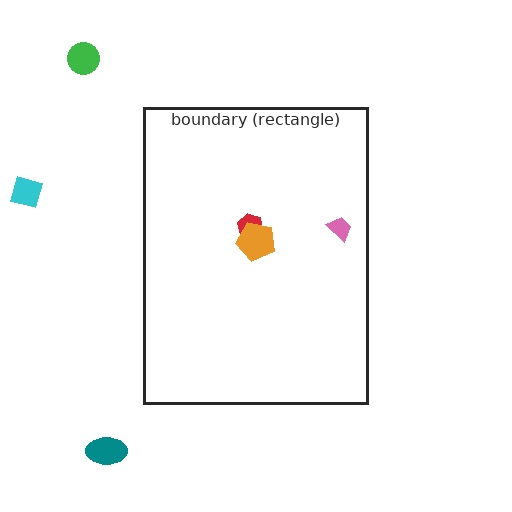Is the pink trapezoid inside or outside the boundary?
Inside.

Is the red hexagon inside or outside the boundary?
Inside.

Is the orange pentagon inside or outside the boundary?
Inside.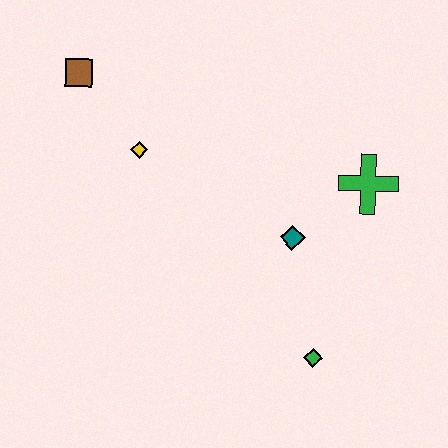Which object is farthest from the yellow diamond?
The green diamond is farthest from the yellow diamond.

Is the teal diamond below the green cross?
Yes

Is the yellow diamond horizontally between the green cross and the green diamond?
No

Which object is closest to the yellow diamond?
The brown square is closest to the yellow diamond.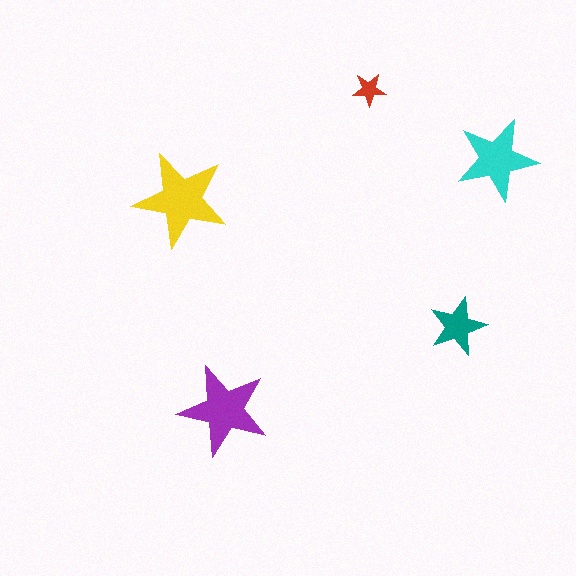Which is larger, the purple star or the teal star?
The purple one.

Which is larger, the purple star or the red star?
The purple one.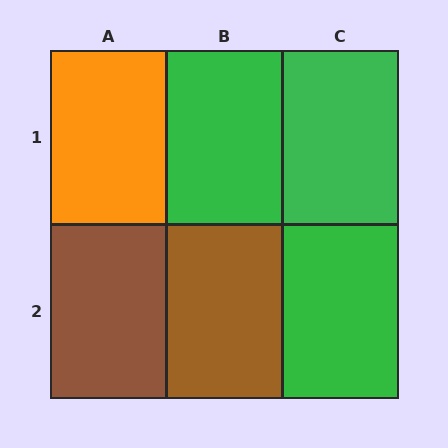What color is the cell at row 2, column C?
Green.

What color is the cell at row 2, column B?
Brown.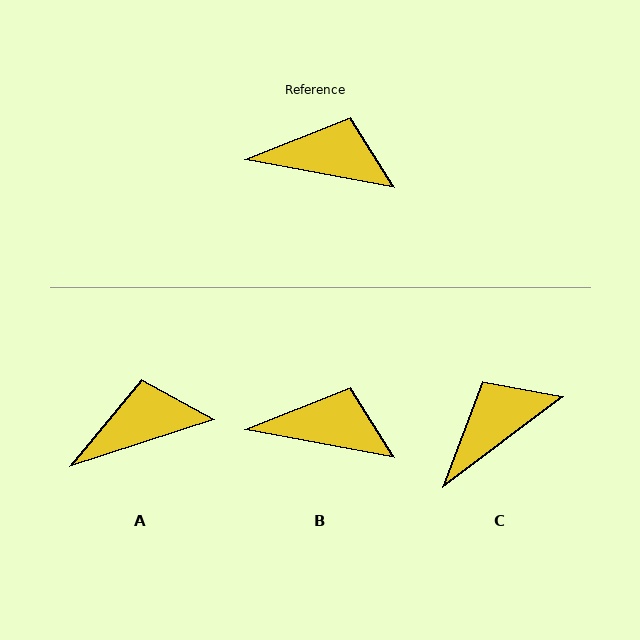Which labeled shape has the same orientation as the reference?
B.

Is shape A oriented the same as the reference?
No, it is off by about 28 degrees.